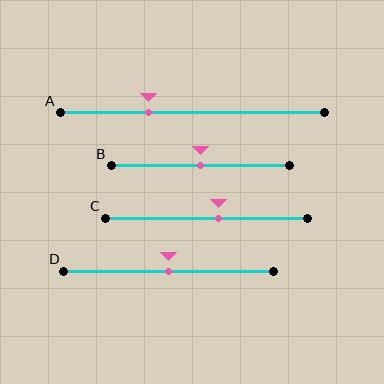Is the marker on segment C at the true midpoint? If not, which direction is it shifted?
No, the marker on segment C is shifted to the right by about 6% of the segment length.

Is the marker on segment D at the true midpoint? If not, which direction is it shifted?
Yes, the marker on segment D is at the true midpoint.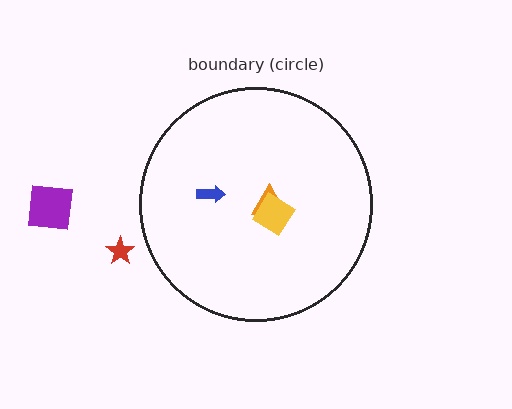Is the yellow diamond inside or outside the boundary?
Inside.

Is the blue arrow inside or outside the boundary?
Inside.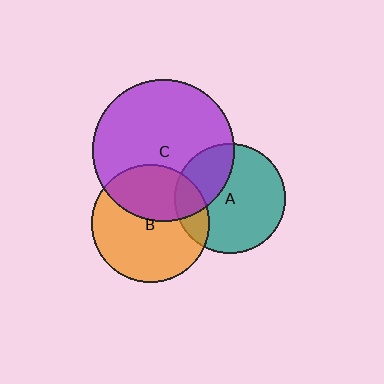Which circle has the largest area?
Circle C (purple).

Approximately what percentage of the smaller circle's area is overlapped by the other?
Approximately 15%.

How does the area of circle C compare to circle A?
Approximately 1.6 times.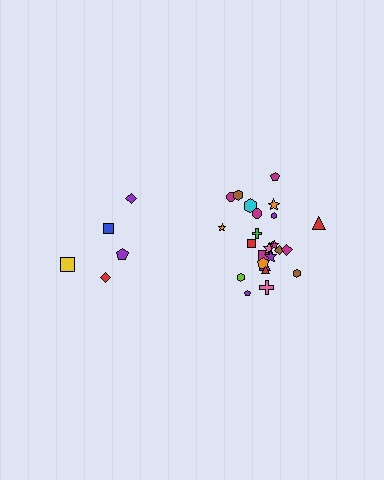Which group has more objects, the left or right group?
The right group.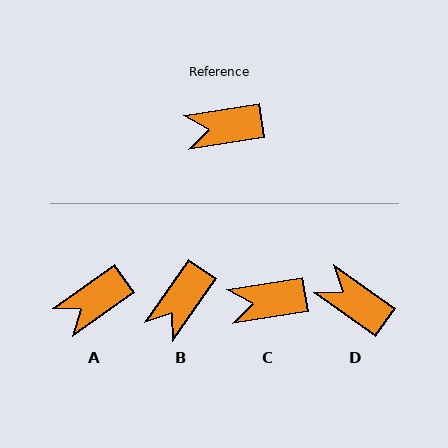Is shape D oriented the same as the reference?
No, it is off by about 45 degrees.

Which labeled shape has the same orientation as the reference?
C.